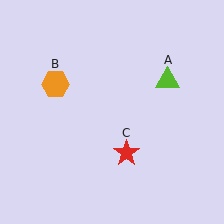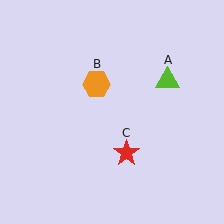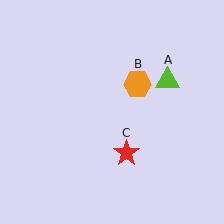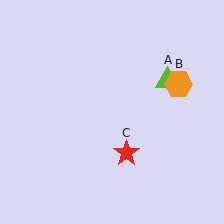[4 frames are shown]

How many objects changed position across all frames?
1 object changed position: orange hexagon (object B).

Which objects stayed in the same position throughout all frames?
Lime triangle (object A) and red star (object C) remained stationary.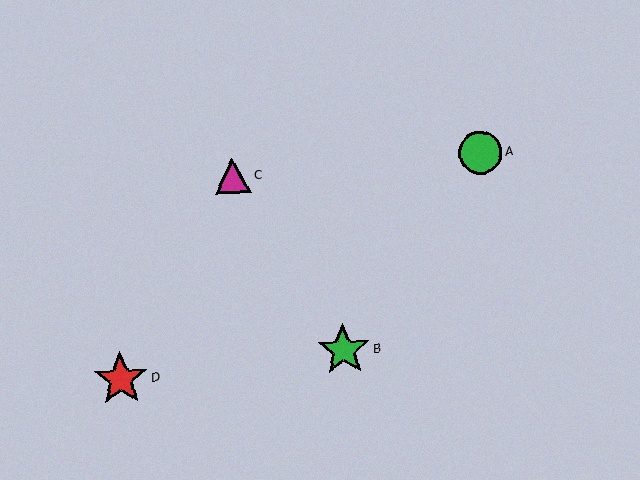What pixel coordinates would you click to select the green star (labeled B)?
Click at (344, 350) to select the green star B.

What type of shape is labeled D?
Shape D is a red star.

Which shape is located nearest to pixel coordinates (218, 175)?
The magenta triangle (labeled C) at (233, 176) is nearest to that location.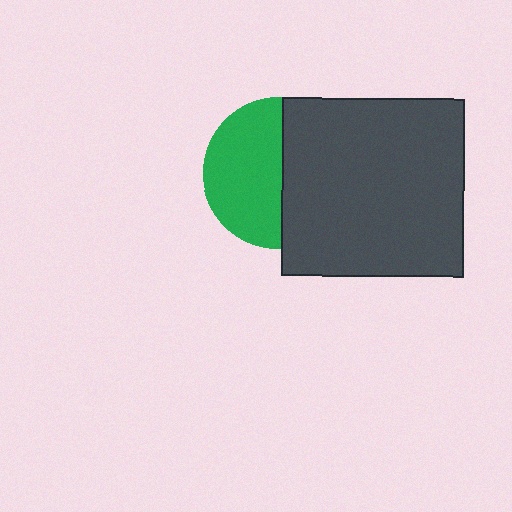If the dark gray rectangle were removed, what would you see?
You would see the complete green circle.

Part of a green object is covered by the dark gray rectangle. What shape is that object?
It is a circle.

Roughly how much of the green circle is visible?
About half of it is visible (roughly 53%).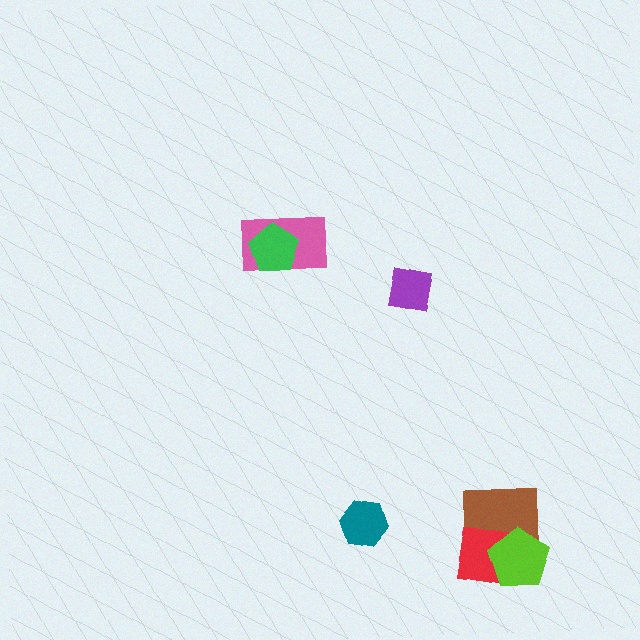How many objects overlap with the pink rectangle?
1 object overlaps with the pink rectangle.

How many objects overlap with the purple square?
0 objects overlap with the purple square.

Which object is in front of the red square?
The lime pentagon is in front of the red square.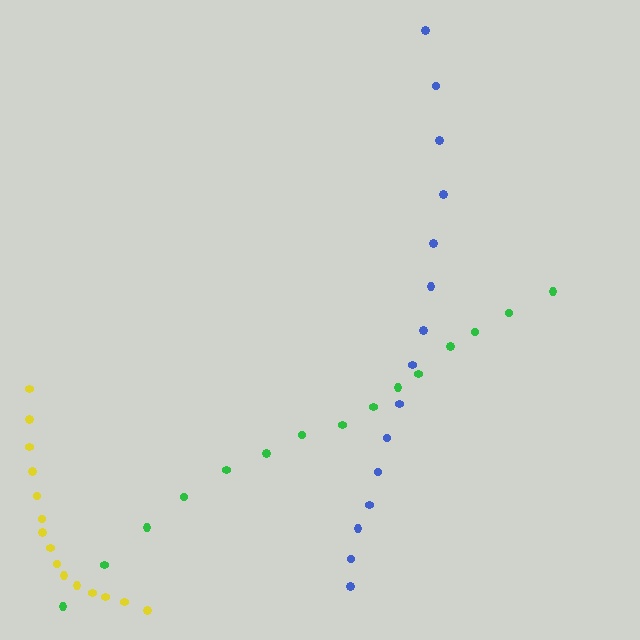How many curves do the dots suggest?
There are 3 distinct paths.